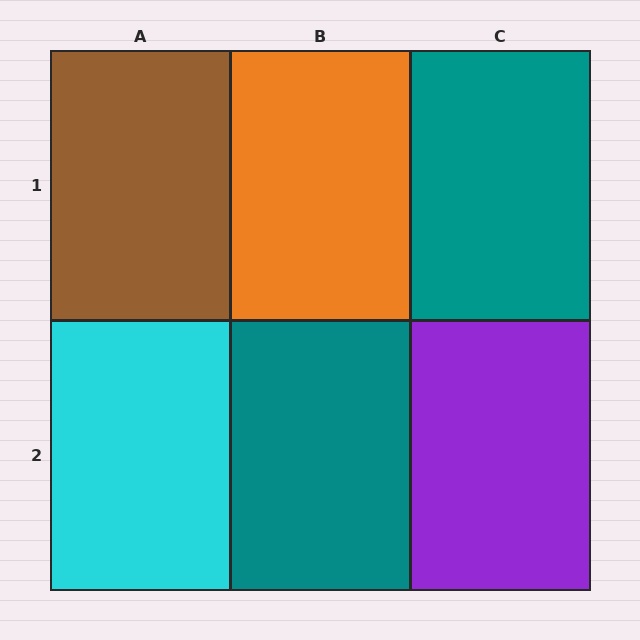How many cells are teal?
2 cells are teal.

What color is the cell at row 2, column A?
Cyan.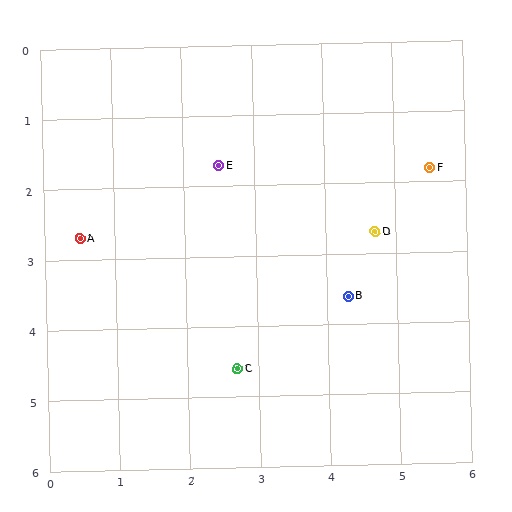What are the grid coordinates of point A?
Point A is at approximately (0.5, 2.7).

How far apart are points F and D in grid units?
Points F and D are about 1.2 grid units apart.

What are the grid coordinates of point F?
Point F is at approximately (5.5, 1.8).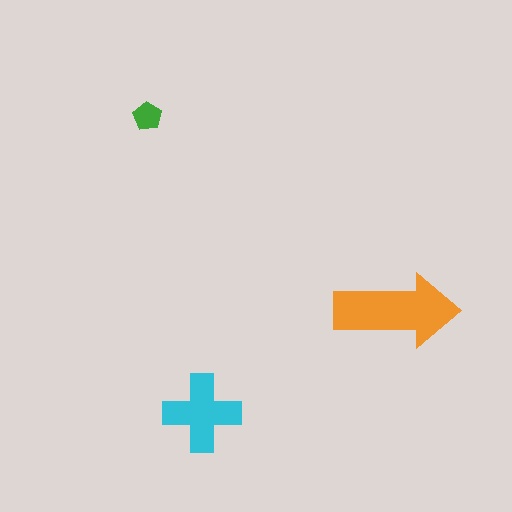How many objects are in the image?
There are 3 objects in the image.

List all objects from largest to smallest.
The orange arrow, the cyan cross, the green pentagon.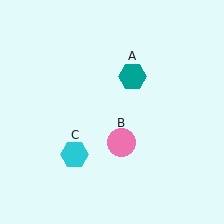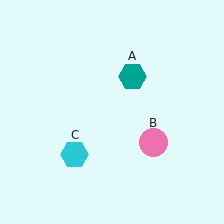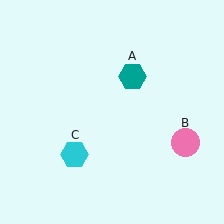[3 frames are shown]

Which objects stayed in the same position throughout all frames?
Teal hexagon (object A) and cyan hexagon (object C) remained stationary.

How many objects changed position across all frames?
1 object changed position: pink circle (object B).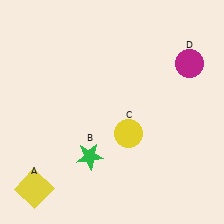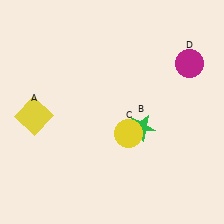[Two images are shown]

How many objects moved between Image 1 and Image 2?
2 objects moved between the two images.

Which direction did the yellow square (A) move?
The yellow square (A) moved up.